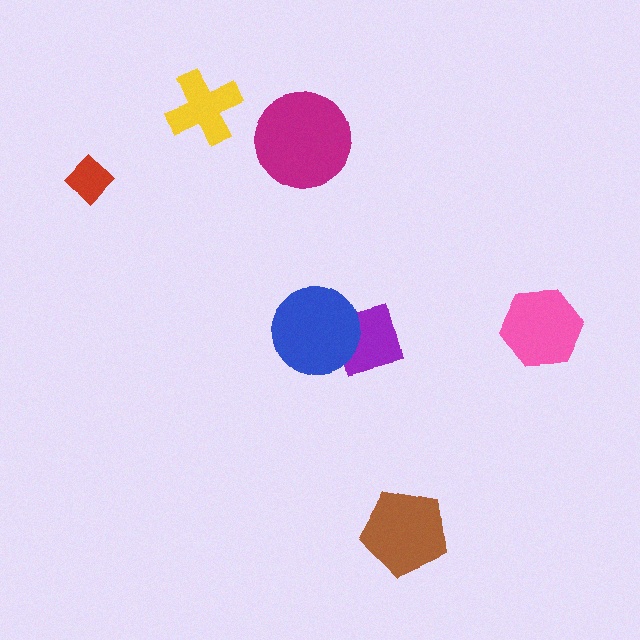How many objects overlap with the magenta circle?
0 objects overlap with the magenta circle.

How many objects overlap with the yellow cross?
0 objects overlap with the yellow cross.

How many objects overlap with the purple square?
1 object overlaps with the purple square.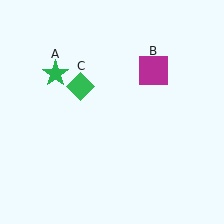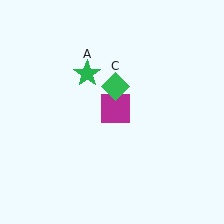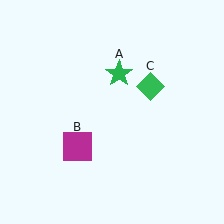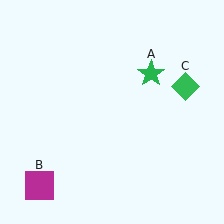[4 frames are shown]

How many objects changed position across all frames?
3 objects changed position: green star (object A), magenta square (object B), green diamond (object C).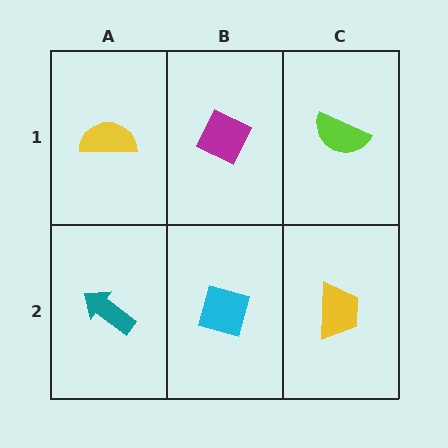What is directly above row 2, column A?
A yellow semicircle.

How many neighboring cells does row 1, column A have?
2.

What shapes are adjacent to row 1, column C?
A yellow trapezoid (row 2, column C), a magenta diamond (row 1, column B).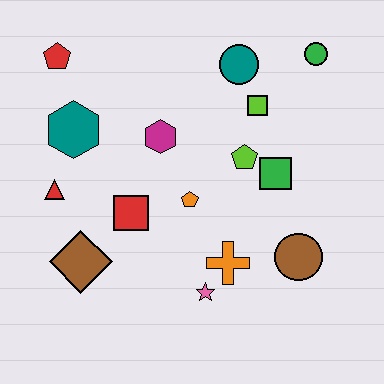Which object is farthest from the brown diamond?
The green circle is farthest from the brown diamond.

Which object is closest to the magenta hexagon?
The orange pentagon is closest to the magenta hexagon.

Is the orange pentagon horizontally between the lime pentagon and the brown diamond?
Yes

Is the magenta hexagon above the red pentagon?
No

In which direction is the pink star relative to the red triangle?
The pink star is to the right of the red triangle.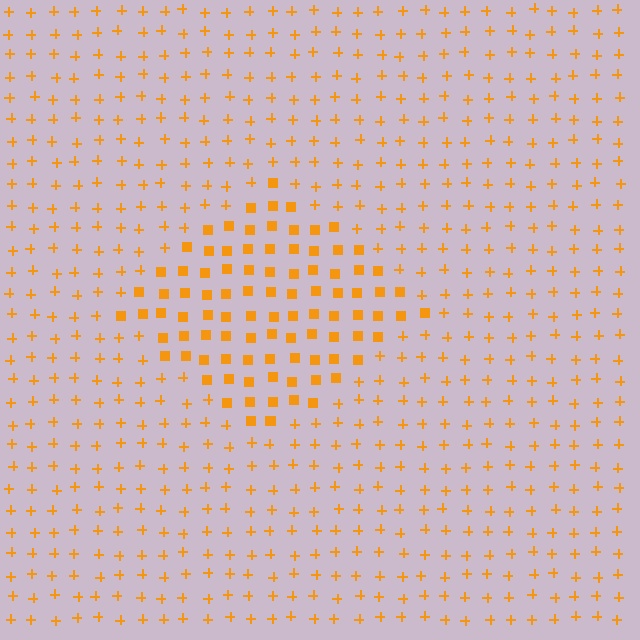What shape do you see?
I see a diamond.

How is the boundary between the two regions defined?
The boundary is defined by a change in element shape: squares inside vs. plus signs outside. All elements share the same color and spacing.